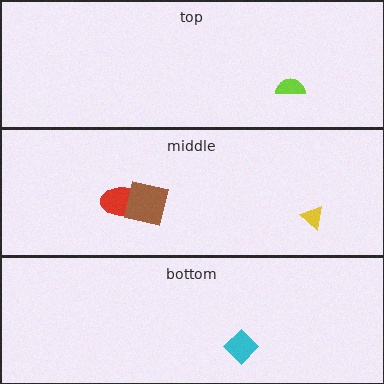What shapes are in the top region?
The lime semicircle.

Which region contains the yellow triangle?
The middle region.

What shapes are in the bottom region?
The cyan diamond.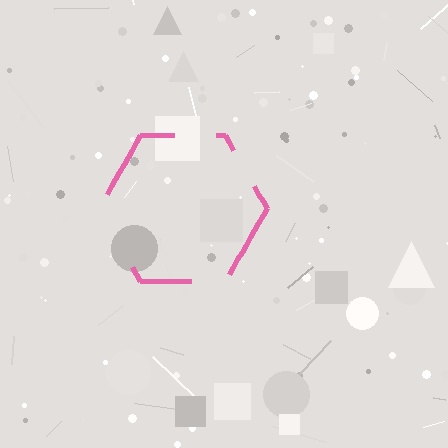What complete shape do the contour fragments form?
The contour fragments form a hexagon.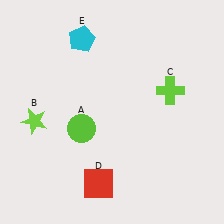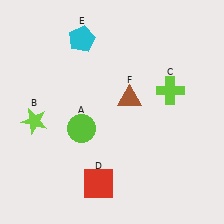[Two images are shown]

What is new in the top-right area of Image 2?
A brown triangle (F) was added in the top-right area of Image 2.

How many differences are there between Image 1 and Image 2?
There is 1 difference between the two images.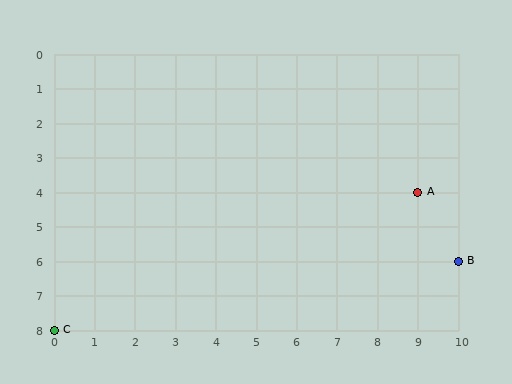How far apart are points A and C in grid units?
Points A and C are 9 columns and 4 rows apart (about 9.8 grid units diagonally).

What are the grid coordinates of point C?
Point C is at grid coordinates (0, 8).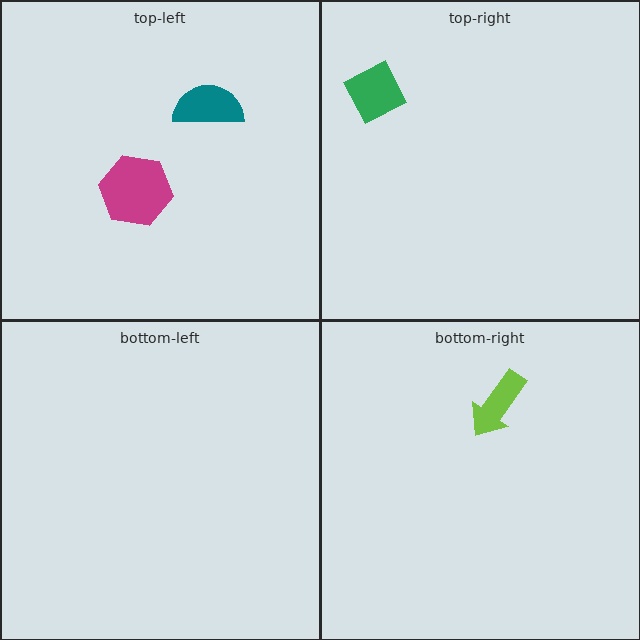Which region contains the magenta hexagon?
The top-left region.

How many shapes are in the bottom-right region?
1.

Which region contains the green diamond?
The top-right region.